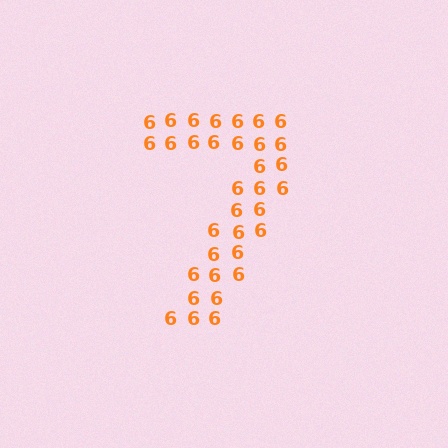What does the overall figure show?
The overall figure shows the digit 7.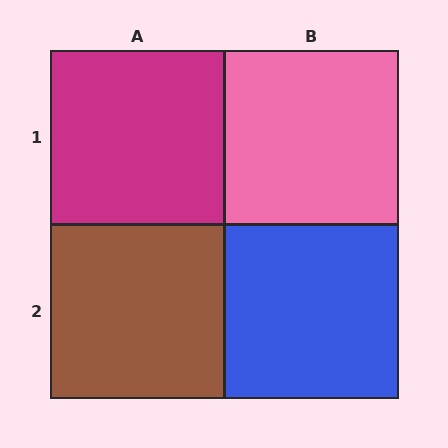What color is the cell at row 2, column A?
Brown.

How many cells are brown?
1 cell is brown.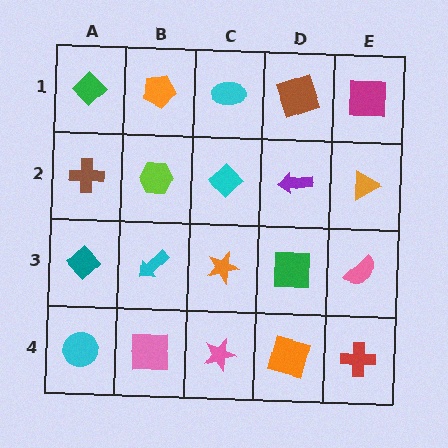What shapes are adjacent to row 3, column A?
A brown cross (row 2, column A), a cyan circle (row 4, column A), a cyan arrow (row 3, column B).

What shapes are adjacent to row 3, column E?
An orange triangle (row 2, column E), a red cross (row 4, column E), a green square (row 3, column D).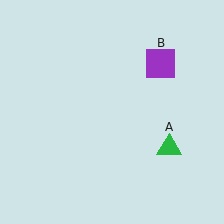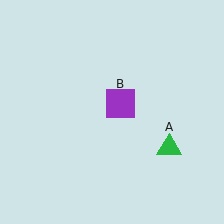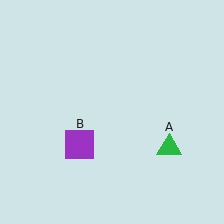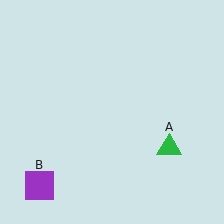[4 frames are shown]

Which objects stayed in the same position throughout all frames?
Green triangle (object A) remained stationary.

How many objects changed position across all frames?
1 object changed position: purple square (object B).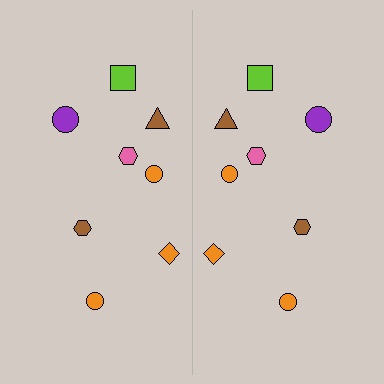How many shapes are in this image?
There are 16 shapes in this image.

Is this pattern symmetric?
Yes, this pattern has bilateral (reflection) symmetry.